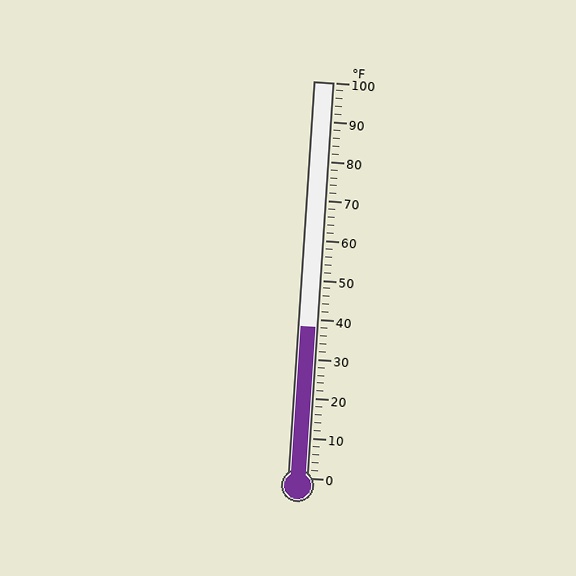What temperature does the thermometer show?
The thermometer shows approximately 38°F.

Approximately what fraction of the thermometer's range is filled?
The thermometer is filled to approximately 40% of its range.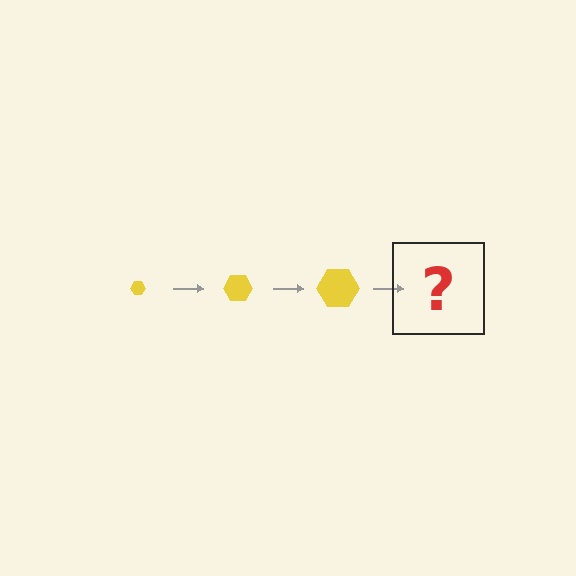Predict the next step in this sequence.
The next step is a yellow hexagon, larger than the previous one.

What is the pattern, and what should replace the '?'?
The pattern is that the hexagon gets progressively larger each step. The '?' should be a yellow hexagon, larger than the previous one.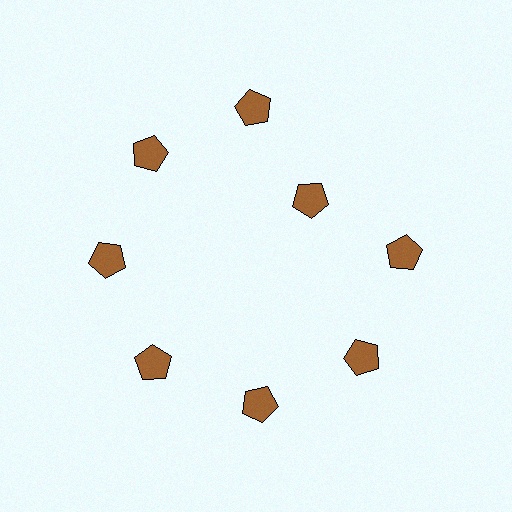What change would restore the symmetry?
The symmetry would be restored by moving it outward, back onto the ring so that all 8 pentagons sit at equal angles and equal distance from the center.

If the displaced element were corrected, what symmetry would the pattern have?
It would have 8-fold rotational symmetry — the pattern would map onto itself every 45 degrees.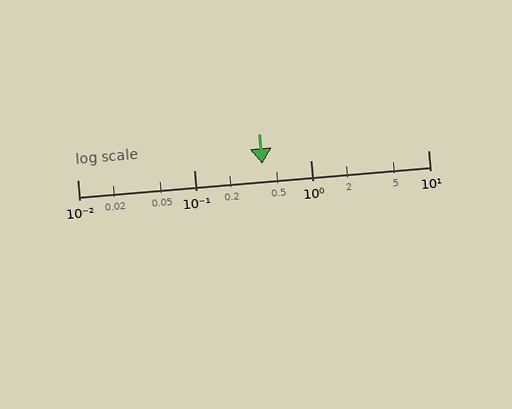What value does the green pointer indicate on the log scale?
The pointer indicates approximately 0.38.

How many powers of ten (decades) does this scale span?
The scale spans 3 decades, from 0.01 to 10.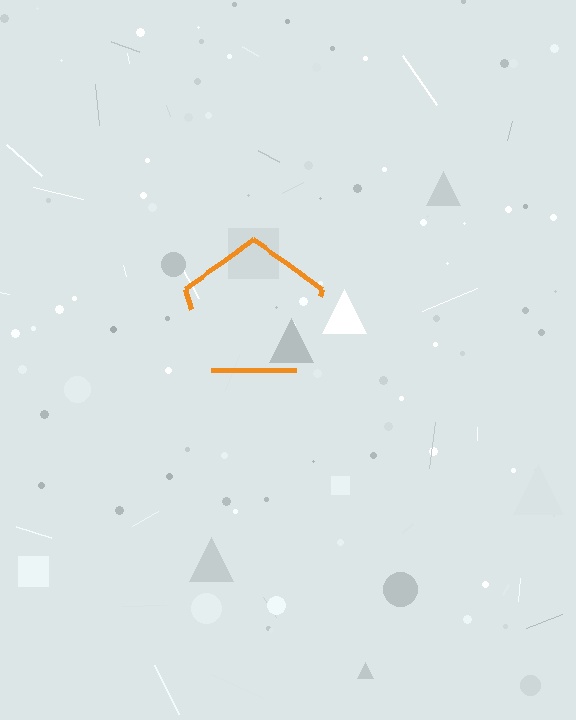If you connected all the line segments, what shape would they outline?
They would outline a pentagon.